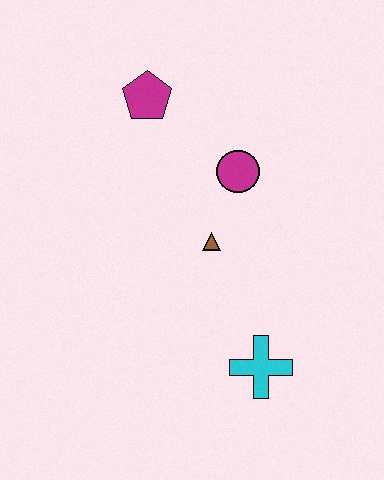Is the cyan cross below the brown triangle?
Yes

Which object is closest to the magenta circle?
The brown triangle is closest to the magenta circle.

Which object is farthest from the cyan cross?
The magenta pentagon is farthest from the cyan cross.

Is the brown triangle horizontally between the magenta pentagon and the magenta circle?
Yes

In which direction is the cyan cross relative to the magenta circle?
The cyan cross is below the magenta circle.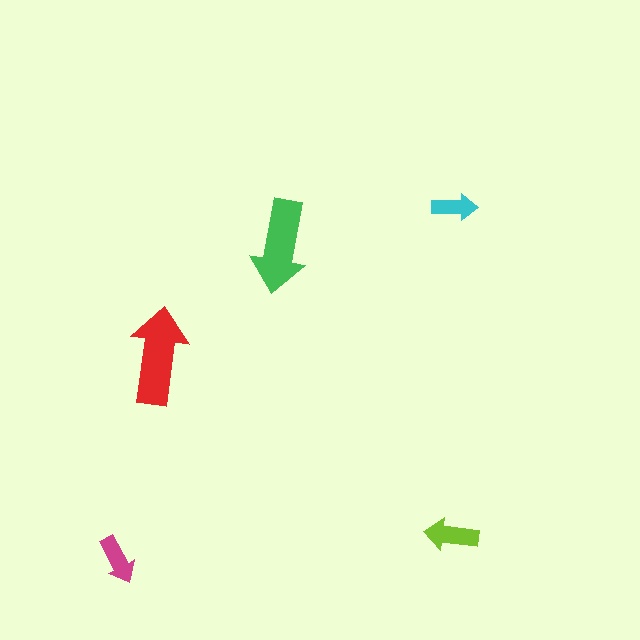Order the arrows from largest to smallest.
the red one, the green one, the lime one, the magenta one, the cyan one.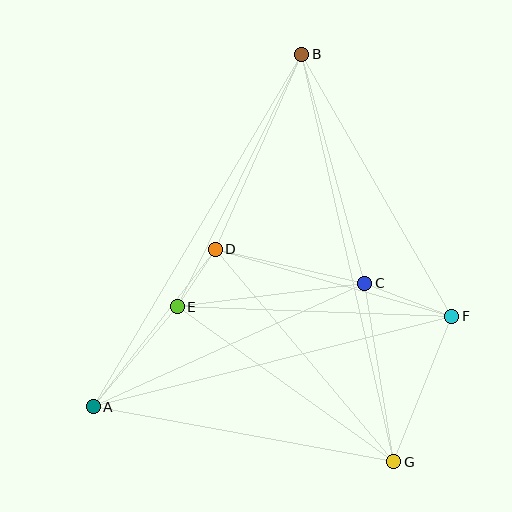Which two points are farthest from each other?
Points B and G are farthest from each other.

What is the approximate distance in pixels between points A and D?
The distance between A and D is approximately 199 pixels.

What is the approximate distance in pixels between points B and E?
The distance between B and E is approximately 282 pixels.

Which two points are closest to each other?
Points D and E are closest to each other.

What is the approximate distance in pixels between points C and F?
The distance between C and F is approximately 93 pixels.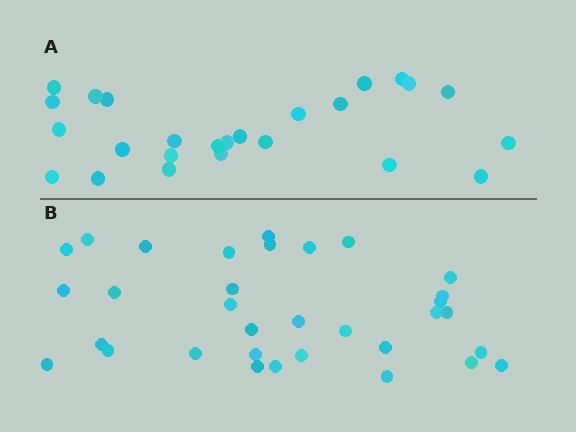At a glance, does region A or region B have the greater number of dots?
Region B (the bottom region) has more dots.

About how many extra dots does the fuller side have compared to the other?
Region B has roughly 8 or so more dots than region A.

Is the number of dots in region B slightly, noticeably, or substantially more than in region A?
Region B has noticeably more, but not dramatically so. The ratio is roughly 1.3 to 1.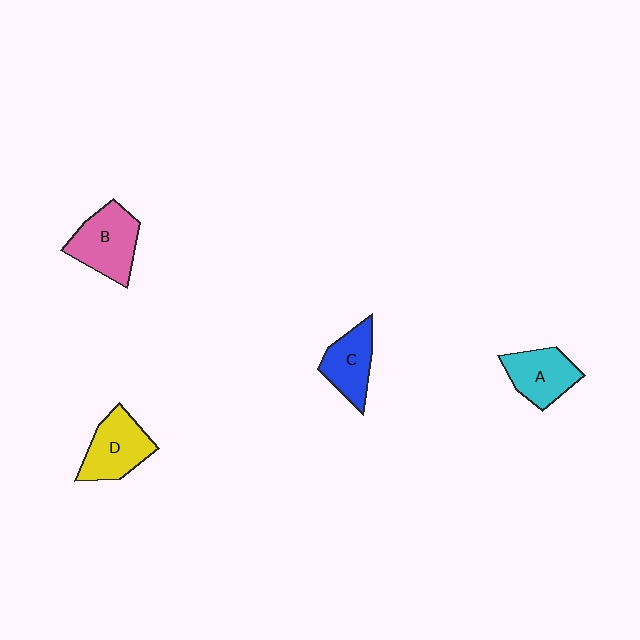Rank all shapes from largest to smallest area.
From largest to smallest: B (pink), D (yellow), A (cyan), C (blue).